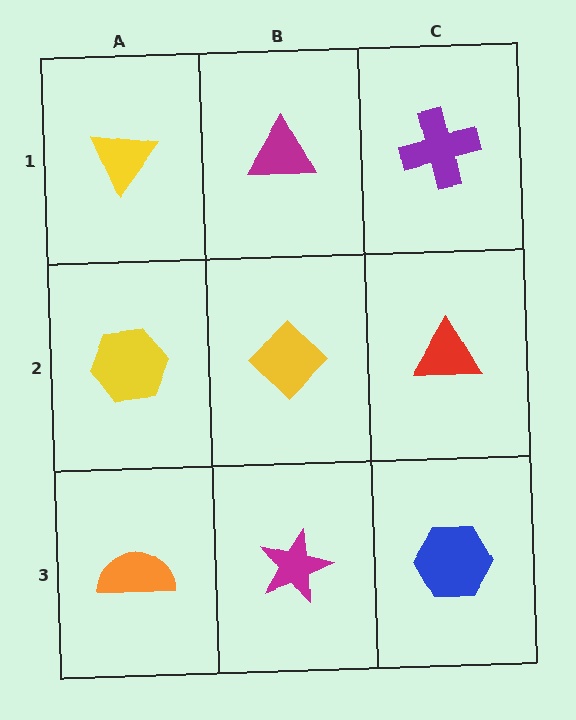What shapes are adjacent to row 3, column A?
A yellow hexagon (row 2, column A), a magenta star (row 3, column B).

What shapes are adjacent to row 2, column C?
A purple cross (row 1, column C), a blue hexagon (row 3, column C), a yellow diamond (row 2, column B).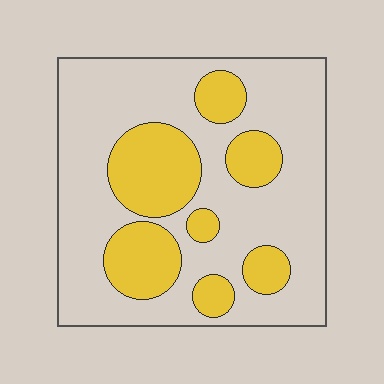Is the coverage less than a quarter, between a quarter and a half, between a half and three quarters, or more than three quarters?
Between a quarter and a half.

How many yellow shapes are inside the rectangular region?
7.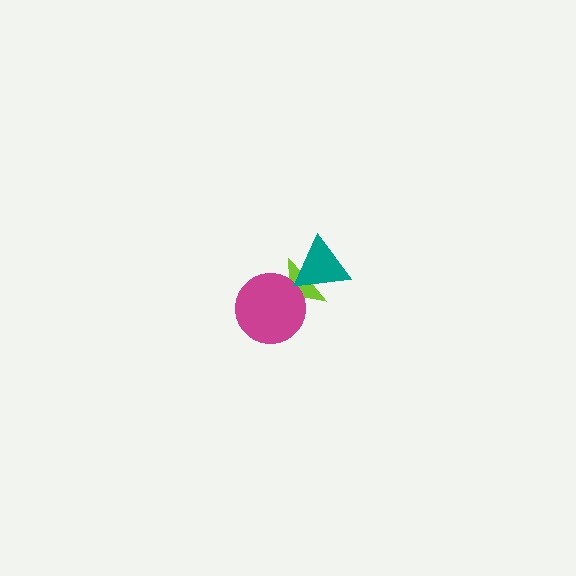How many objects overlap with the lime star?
2 objects overlap with the lime star.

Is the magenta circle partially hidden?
No, no other shape covers it.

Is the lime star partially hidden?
Yes, it is partially covered by another shape.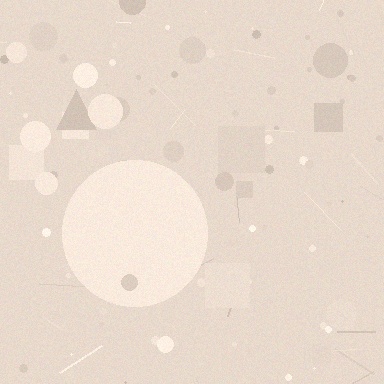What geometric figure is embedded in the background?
A circle is embedded in the background.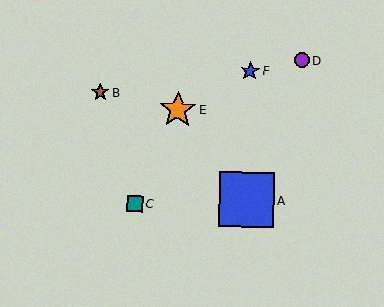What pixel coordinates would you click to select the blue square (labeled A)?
Click at (247, 199) to select the blue square A.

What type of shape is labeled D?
Shape D is a purple circle.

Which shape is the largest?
The blue square (labeled A) is the largest.